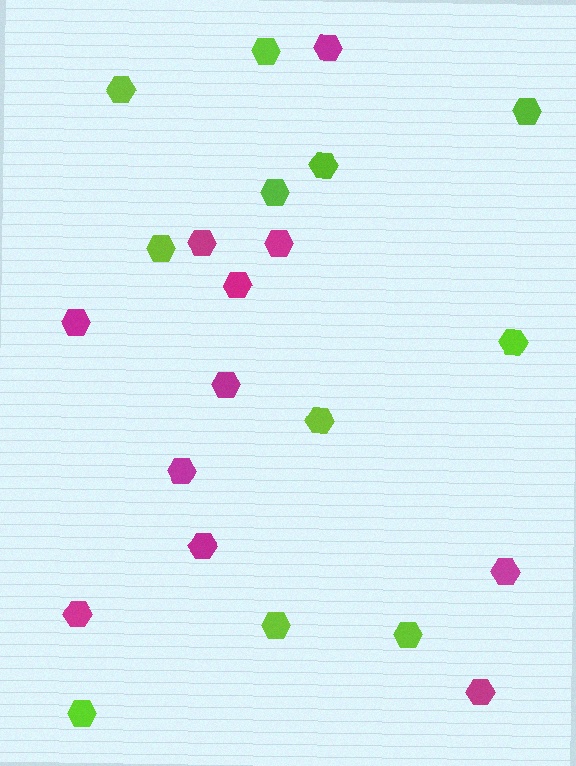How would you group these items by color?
There are 2 groups: one group of magenta hexagons (11) and one group of lime hexagons (11).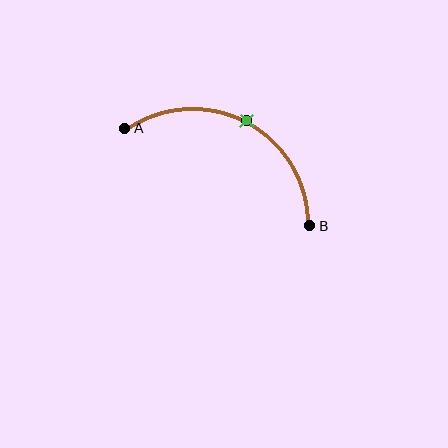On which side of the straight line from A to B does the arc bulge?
The arc bulges above the straight line connecting A and B.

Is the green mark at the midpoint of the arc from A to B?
Yes. The green mark lies on the arc at equal arc-length from both A and B — it is the arc midpoint.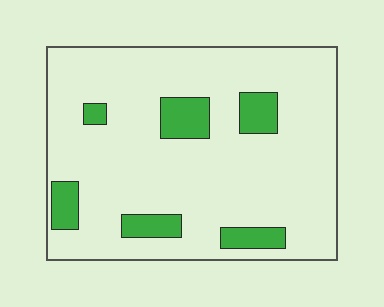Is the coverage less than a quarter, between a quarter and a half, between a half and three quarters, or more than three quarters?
Less than a quarter.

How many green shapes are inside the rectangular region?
6.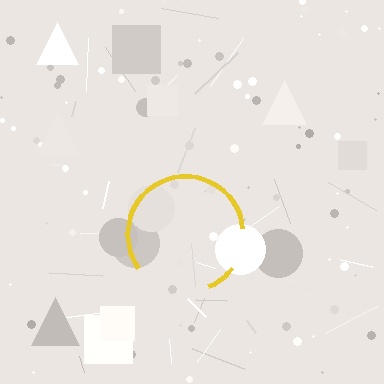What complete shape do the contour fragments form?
The contour fragments form a circle.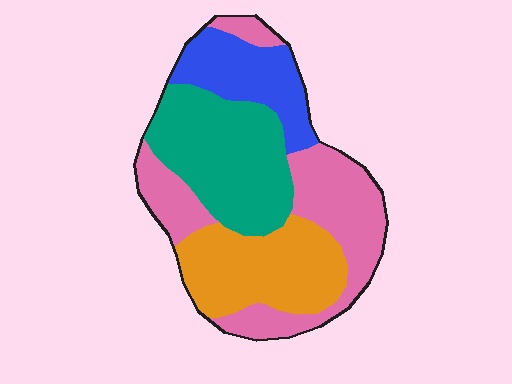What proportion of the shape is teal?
Teal covers 28% of the shape.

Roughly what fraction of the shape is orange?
Orange covers 24% of the shape.